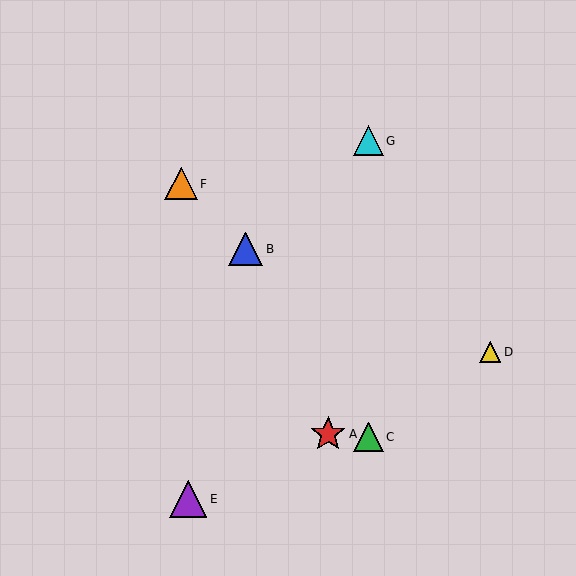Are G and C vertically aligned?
Yes, both are at x≈368.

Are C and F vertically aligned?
No, C is at x≈368 and F is at x≈181.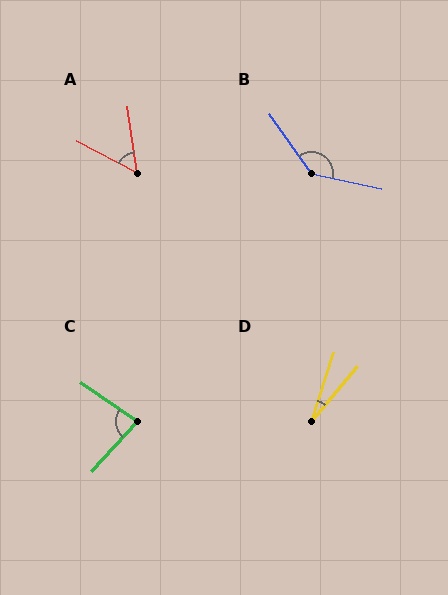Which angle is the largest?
B, at approximately 136 degrees.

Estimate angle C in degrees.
Approximately 82 degrees.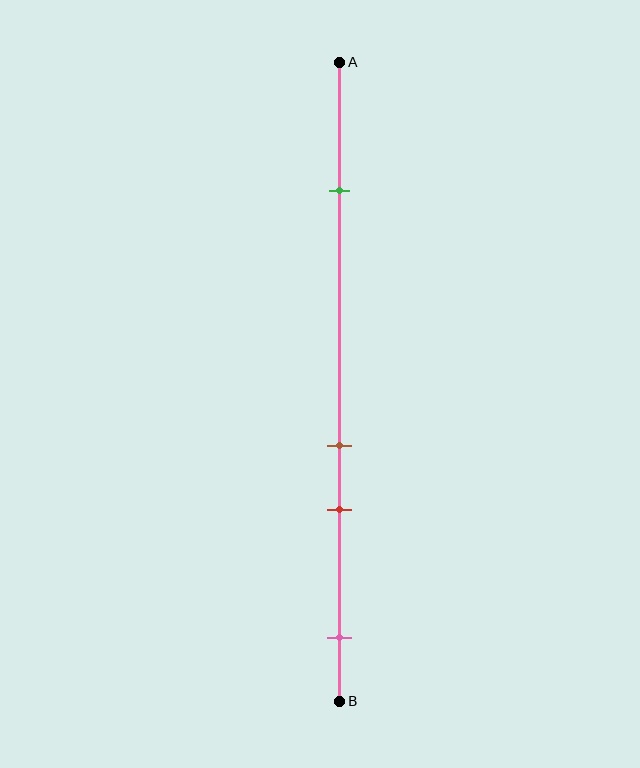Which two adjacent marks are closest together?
The brown and red marks are the closest adjacent pair.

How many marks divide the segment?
There are 4 marks dividing the segment.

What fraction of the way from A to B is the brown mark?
The brown mark is approximately 60% (0.6) of the way from A to B.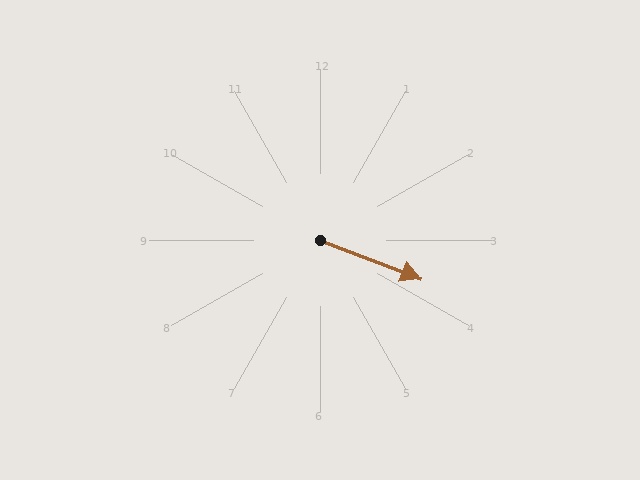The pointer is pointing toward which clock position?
Roughly 4 o'clock.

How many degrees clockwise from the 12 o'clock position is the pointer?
Approximately 111 degrees.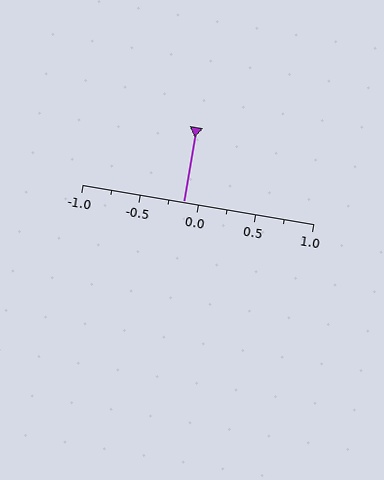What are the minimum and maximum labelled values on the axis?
The axis runs from -1.0 to 1.0.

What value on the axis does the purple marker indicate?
The marker indicates approximately -0.12.